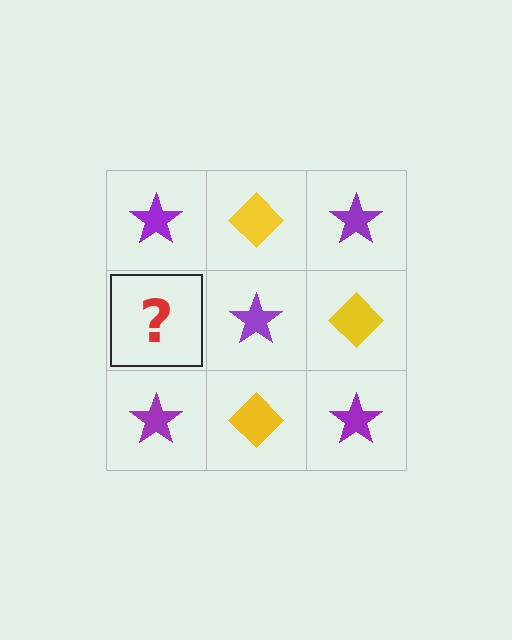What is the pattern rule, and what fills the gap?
The rule is that it alternates purple star and yellow diamond in a checkerboard pattern. The gap should be filled with a yellow diamond.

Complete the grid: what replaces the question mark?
The question mark should be replaced with a yellow diamond.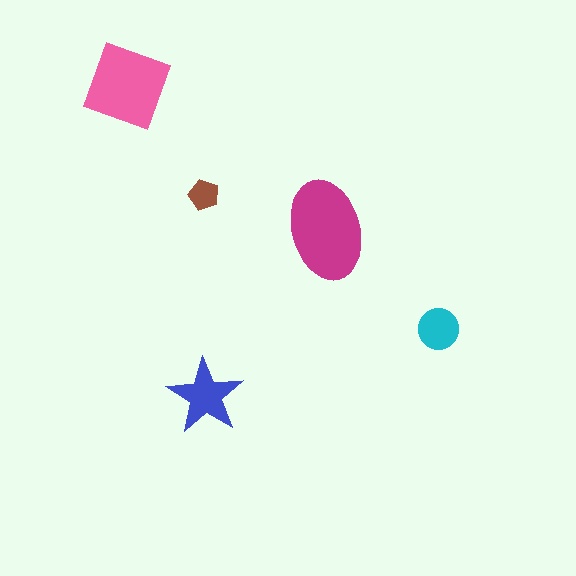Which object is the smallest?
The brown pentagon.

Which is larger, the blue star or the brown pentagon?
The blue star.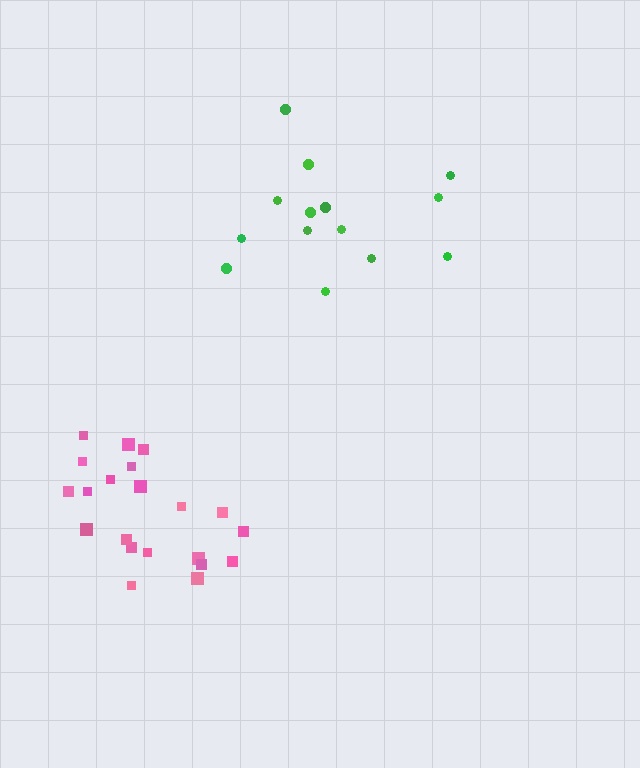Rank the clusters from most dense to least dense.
pink, green.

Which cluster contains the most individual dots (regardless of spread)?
Pink (21).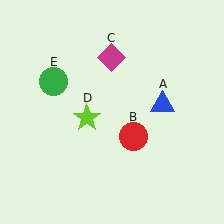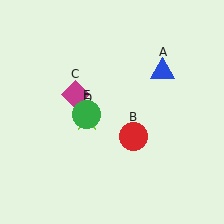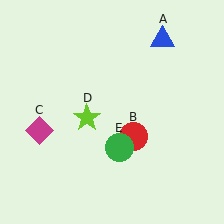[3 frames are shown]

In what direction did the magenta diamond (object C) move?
The magenta diamond (object C) moved down and to the left.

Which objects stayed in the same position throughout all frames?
Red circle (object B) and lime star (object D) remained stationary.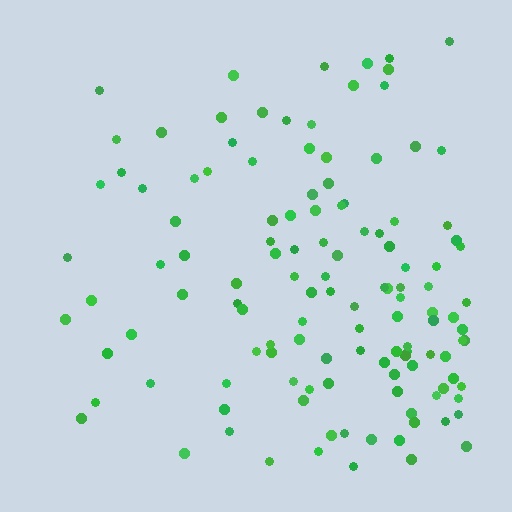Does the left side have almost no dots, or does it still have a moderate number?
Still a moderate number, just noticeably fewer than the right.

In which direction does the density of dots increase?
From left to right, with the right side densest.